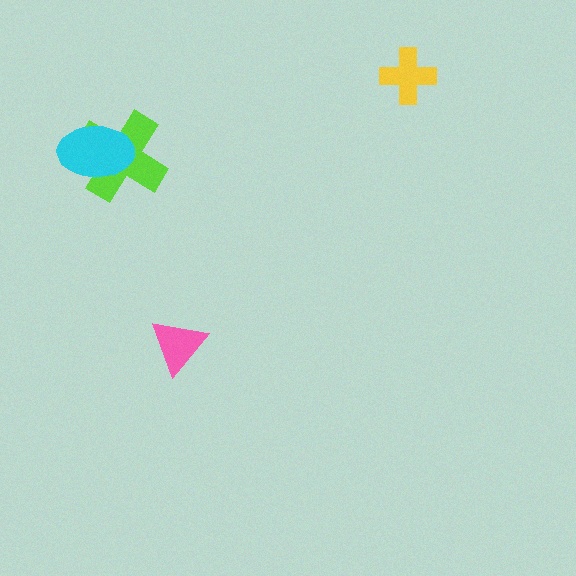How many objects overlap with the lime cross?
1 object overlaps with the lime cross.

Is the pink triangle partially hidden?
No, no other shape covers it.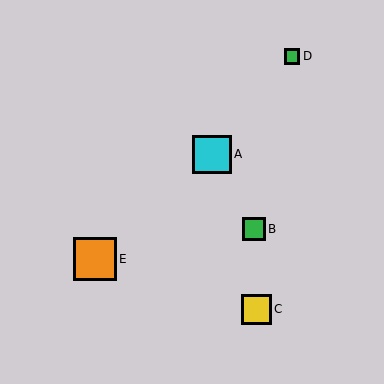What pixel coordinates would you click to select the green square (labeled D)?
Click at (292, 56) to select the green square D.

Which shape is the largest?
The orange square (labeled E) is the largest.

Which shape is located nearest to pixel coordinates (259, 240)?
The green square (labeled B) at (254, 229) is nearest to that location.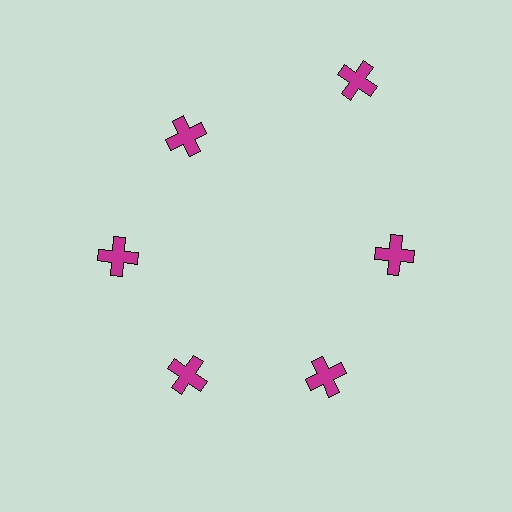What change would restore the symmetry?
The symmetry would be restored by moving it inward, back onto the ring so that all 6 crosses sit at equal angles and equal distance from the center.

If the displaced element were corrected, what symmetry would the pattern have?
It would have 6-fold rotational symmetry — the pattern would map onto itself every 60 degrees.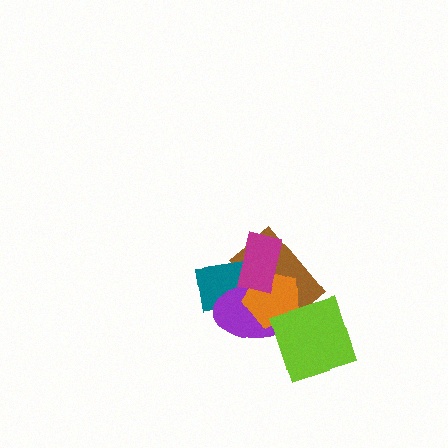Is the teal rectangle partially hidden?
Yes, it is partially covered by another shape.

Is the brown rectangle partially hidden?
Yes, it is partially covered by another shape.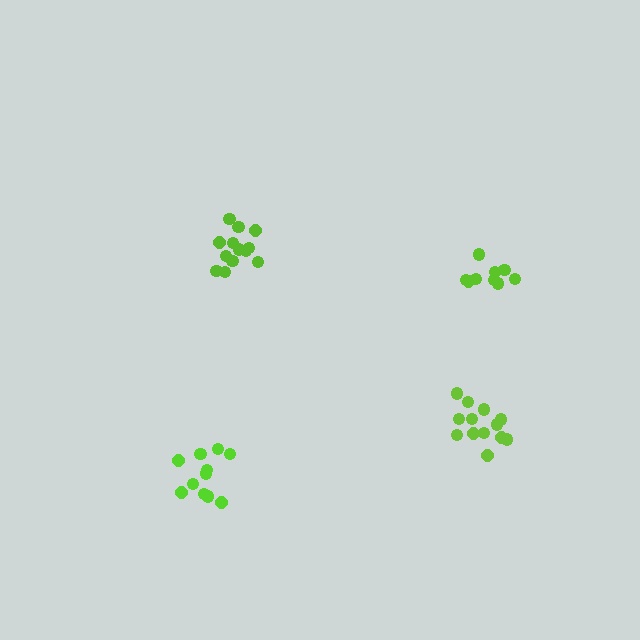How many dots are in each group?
Group 1: 13 dots, Group 2: 13 dots, Group 3: 11 dots, Group 4: 9 dots (46 total).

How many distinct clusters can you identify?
There are 4 distinct clusters.